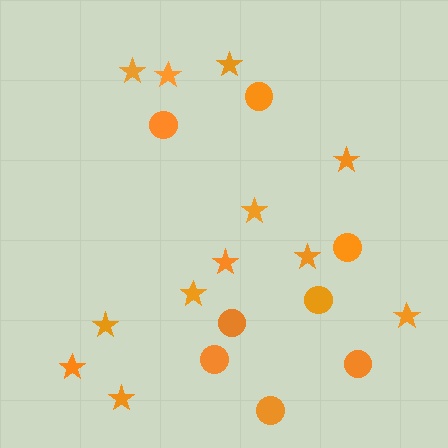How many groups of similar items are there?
There are 2 groups: one group of circles (8) and one group of stars (12).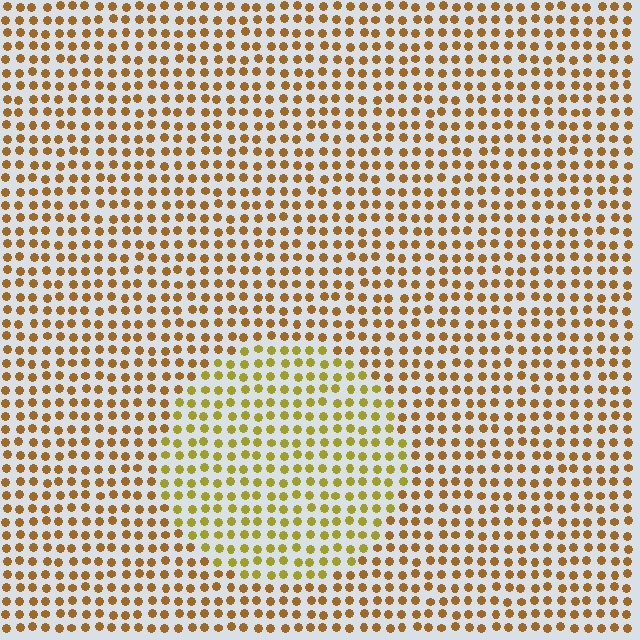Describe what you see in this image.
The image is filled with small brown elements in a uniform arrangement. A circle-shaped region is visible where the elements are tinted to a slightly different hue, forming a subtle color boundary.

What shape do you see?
I see a circle.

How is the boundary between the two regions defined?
The boundary is defined purely by a slight shift in hue (about 27 degrees). Spacing, size, and orientation are identical on both sides.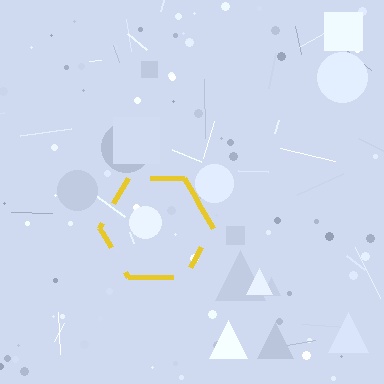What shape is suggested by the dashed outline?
The dashed outline suggests a hexagon.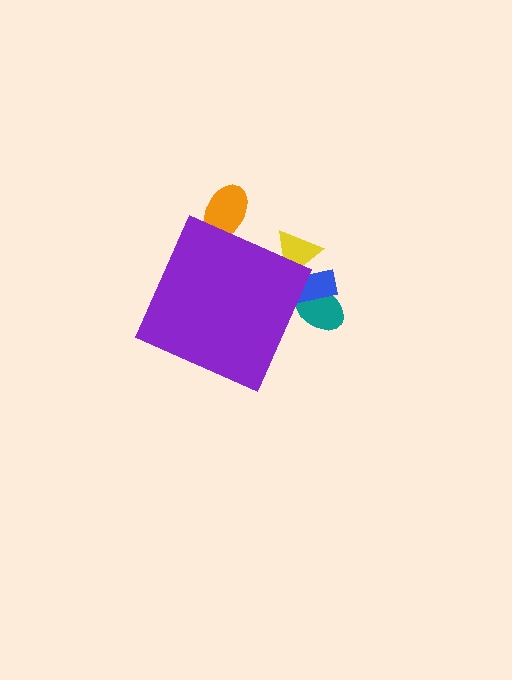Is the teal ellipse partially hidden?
Yes, the teal ellipse is partially hidden behind the purple diamond.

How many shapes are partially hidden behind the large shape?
4 shapes are partially hidden.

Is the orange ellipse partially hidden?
Yes, the orange ellipse is partially hidden behind the purple diamond.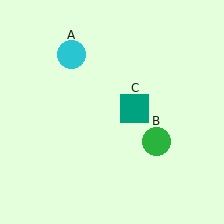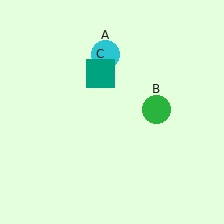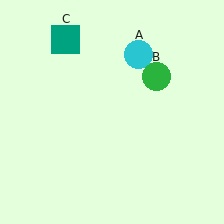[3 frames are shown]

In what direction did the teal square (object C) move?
The teal square (object C) moved up and to the left.